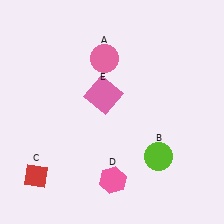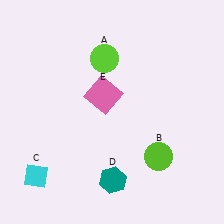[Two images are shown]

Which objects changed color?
A changed from pink to lime. C changed from red to cyan. D changed from pink to teal.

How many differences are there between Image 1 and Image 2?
There are 3 differences between the two images.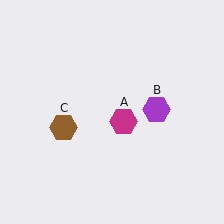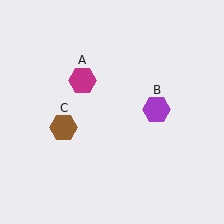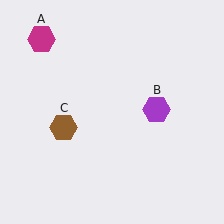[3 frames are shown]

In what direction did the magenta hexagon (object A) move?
The magenta hexagon (object A) moved up and to the left.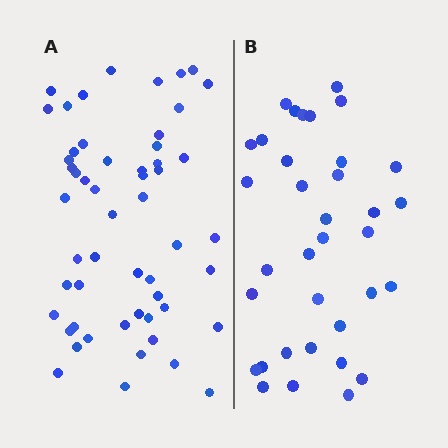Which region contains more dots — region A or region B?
Region A (the left region) has more dots.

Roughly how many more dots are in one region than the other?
Region A has approximately 20 more dots than region B.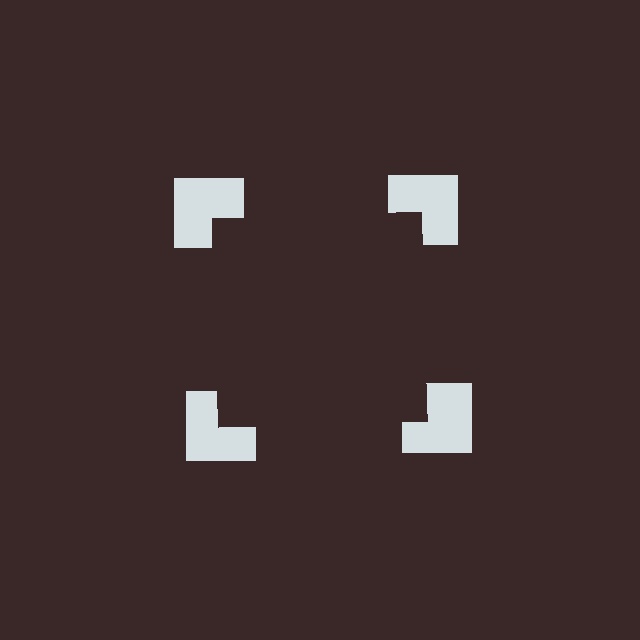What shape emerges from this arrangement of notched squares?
An illusory square — its edges are inferred from the aligned wedge cuts in the notched squares, not physically drawn.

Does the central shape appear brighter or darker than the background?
It typically appears slightly darker than the background, even though no actual brightness change is drawn.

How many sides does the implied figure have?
4 sides.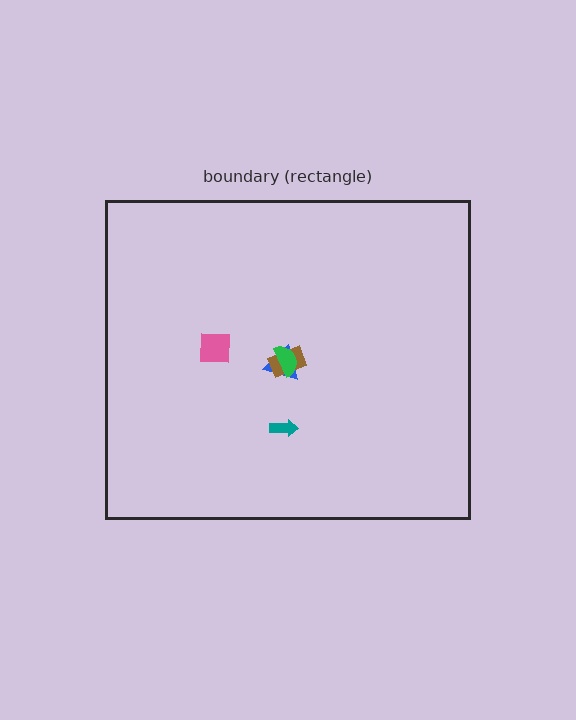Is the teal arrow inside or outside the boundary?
Inside.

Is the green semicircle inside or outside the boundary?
Inside.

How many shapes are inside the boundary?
5 inside, 0 outside.